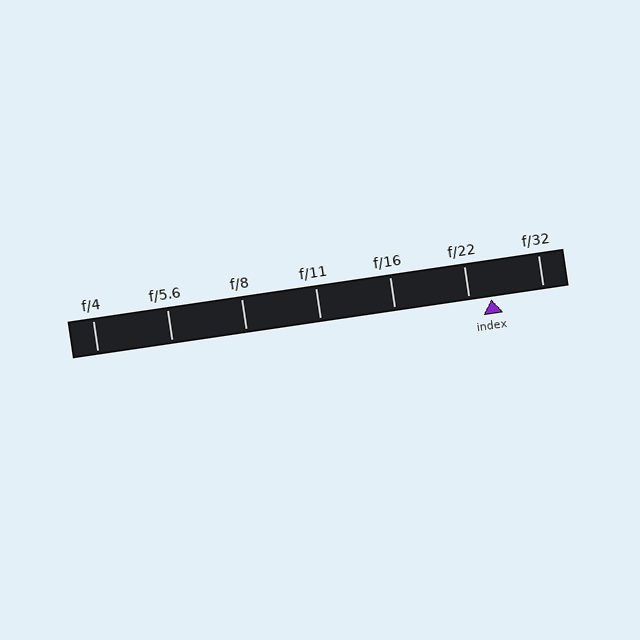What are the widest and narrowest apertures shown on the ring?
The widest aperture shown is f/4 and the narrowest is f/32.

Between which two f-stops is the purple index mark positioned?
The index mark is between f/22 and f/32.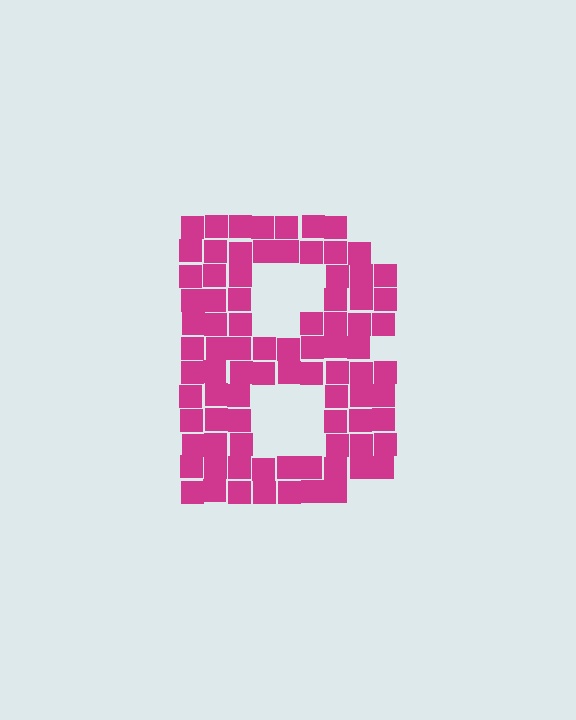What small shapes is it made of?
It is made of small squares.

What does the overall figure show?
The overall figure shows the letter B.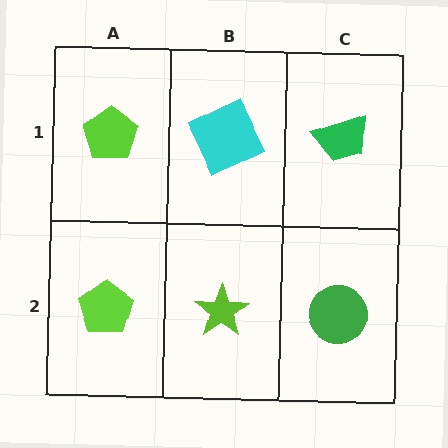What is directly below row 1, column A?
A lime pentagon.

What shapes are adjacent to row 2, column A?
A lime pentagon (row 1, column A), a lime star (row 2, column B).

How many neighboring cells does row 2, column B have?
3.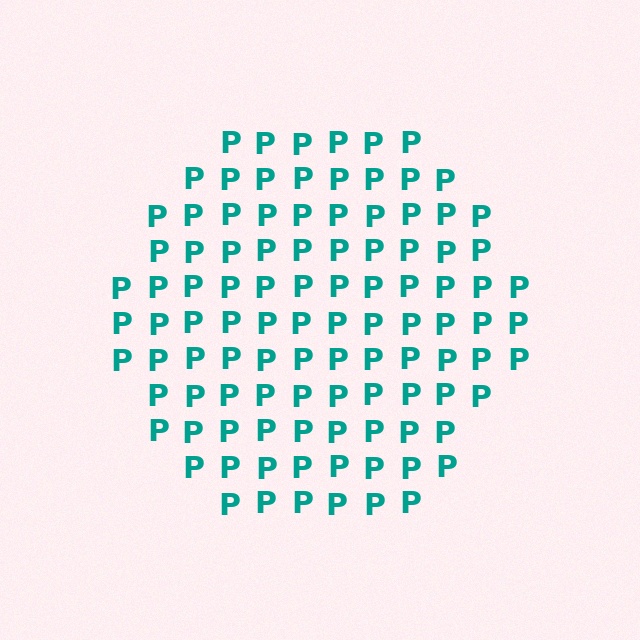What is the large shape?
The large shape is a hexagon.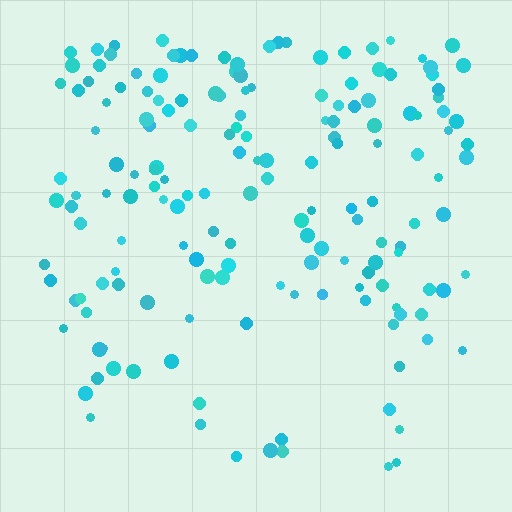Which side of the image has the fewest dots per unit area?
The bottom.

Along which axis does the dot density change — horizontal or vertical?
Vertical.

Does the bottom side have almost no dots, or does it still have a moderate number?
Still a moderate number, just noticeably fewer than the top.